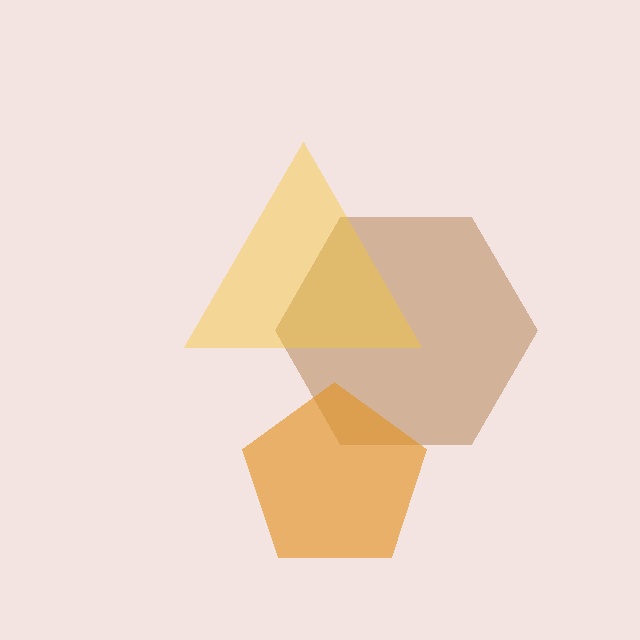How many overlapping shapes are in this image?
There are 3 overlapping shapes in the image.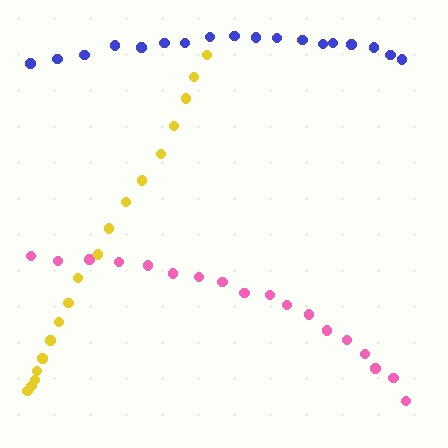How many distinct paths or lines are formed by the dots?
There are 3 distinct paths.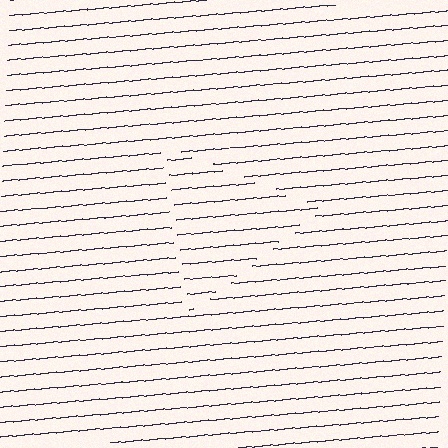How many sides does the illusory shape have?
3 sides — the line-ends trace a triangle.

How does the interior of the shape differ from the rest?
The interior of the shape contains the same grating, shifted by half a period — the contour is defined by the phase discontinuity where line-ends from the inner and outer gratings abut.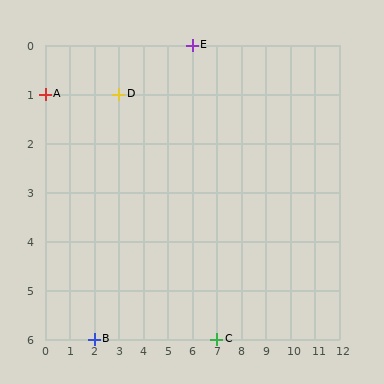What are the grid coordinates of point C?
Point C is at grid coordinates (7, 6).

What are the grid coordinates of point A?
Point A is at grid coordinates (0, 1).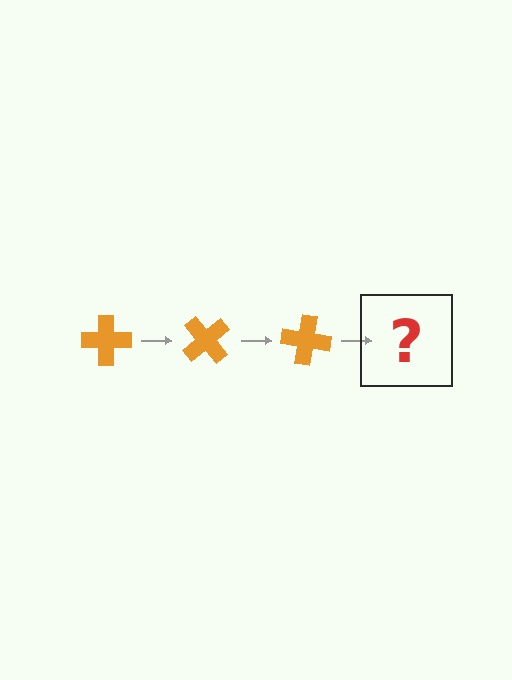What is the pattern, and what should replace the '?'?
The pattern is that the cross rotates 50 degrees each step. The '?' should be an orange cross rotated 150 degrees.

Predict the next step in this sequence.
The next step is an orange cross rotated 150 degrees.